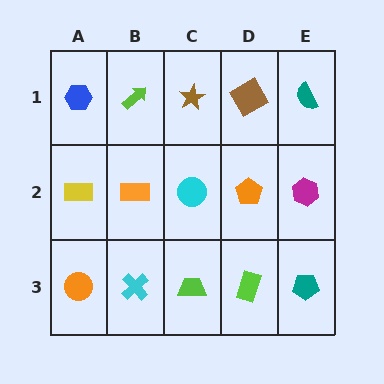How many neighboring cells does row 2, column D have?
4.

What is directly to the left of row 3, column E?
A lime rectangle.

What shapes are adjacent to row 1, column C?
A cyan circle (row 2, column C), a lime arrow (row 1, column B), a brown square (row 1, column D).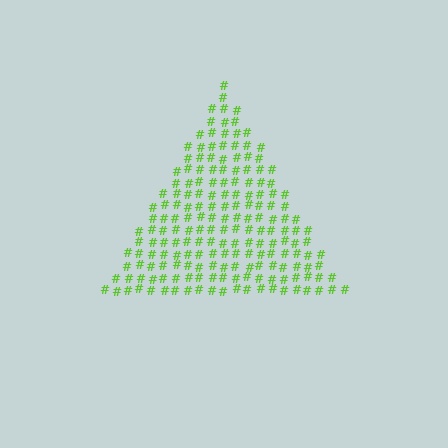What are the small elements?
The small elements are hash symbols.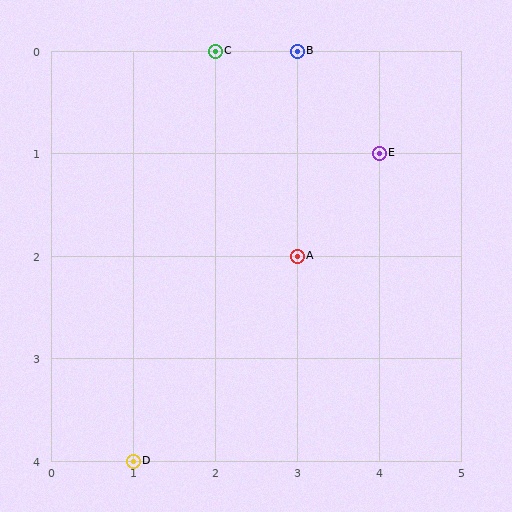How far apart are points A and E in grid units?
Points A and E are 1 column and 1 row apart (about 1.4 grid units diagonally).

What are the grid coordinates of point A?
Point A is at grid coordinates (3, 2).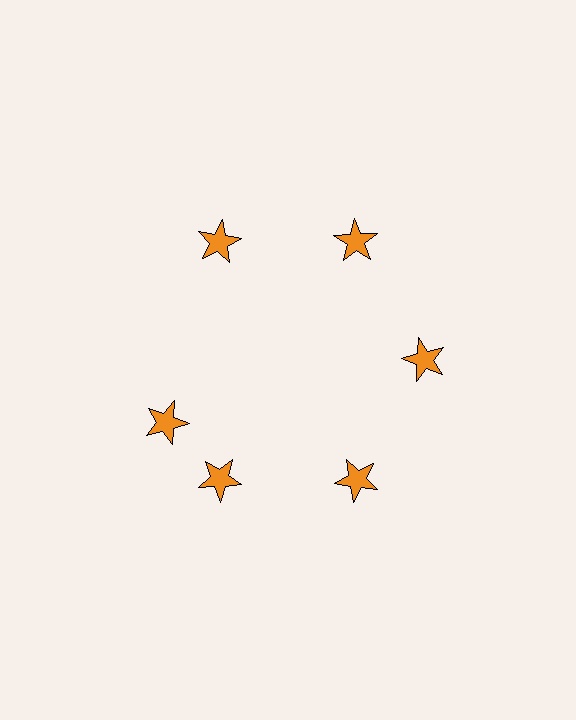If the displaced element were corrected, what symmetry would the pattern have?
It would have 6-fold rotational symmetry — the pattern would map onto itself every 60 degrees.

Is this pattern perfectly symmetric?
No. The 6 orange stars are arranged in a ring, but one element near the 9 o'clock position is rotated out of alignment along the ring, breaking the 6-fold rotational symmetry.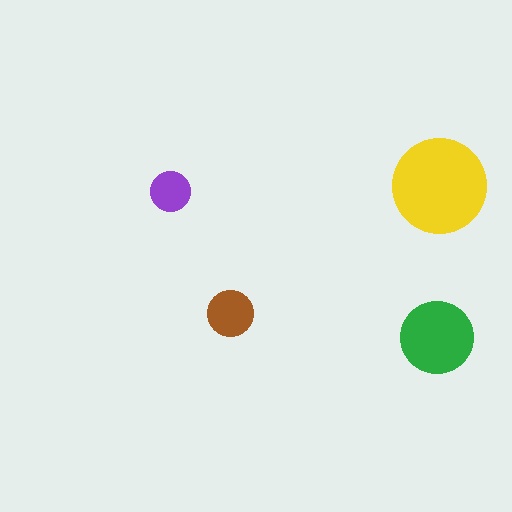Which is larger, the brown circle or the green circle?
The green one.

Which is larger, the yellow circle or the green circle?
The yellow one.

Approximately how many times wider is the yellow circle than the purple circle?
About 2.5 times wider.